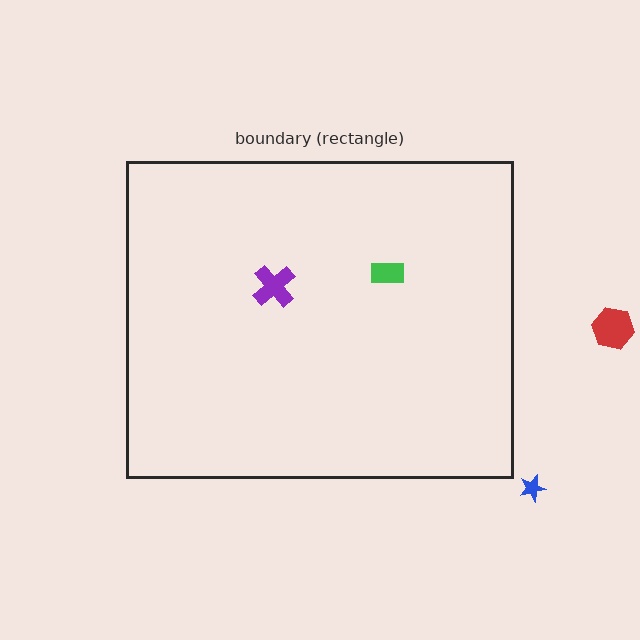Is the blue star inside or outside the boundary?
Outside.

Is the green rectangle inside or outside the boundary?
Inside.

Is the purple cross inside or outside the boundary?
Inside.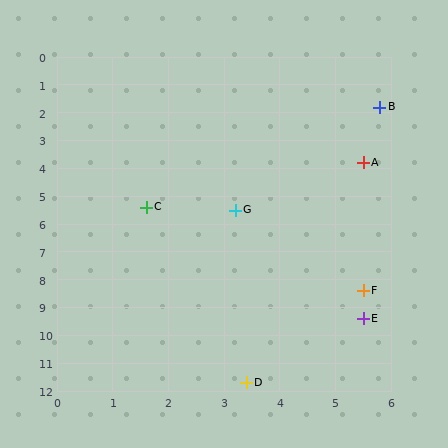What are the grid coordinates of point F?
Point F is at approximately (5.5, 8.4).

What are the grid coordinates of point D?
Point D is at approximately (3.4, 11.7).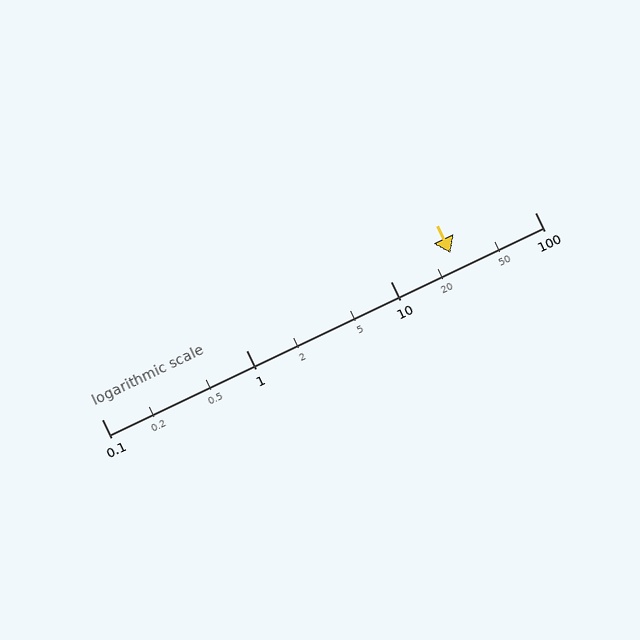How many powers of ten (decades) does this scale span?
The scale spans 3 decades, from 0.1 to 100.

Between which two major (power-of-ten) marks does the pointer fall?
The pointer is between 10 and 100.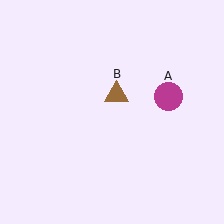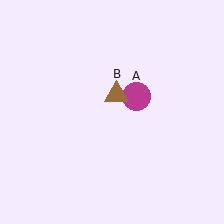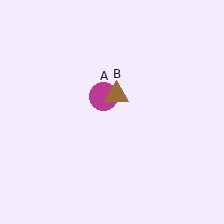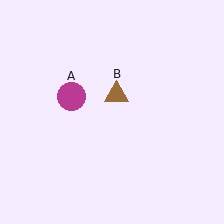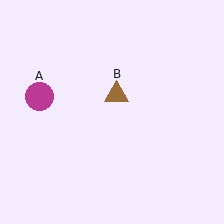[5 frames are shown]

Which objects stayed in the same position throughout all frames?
Brown triangle (object B) remained stationary.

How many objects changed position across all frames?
1 object changed position: magenta circle (object A).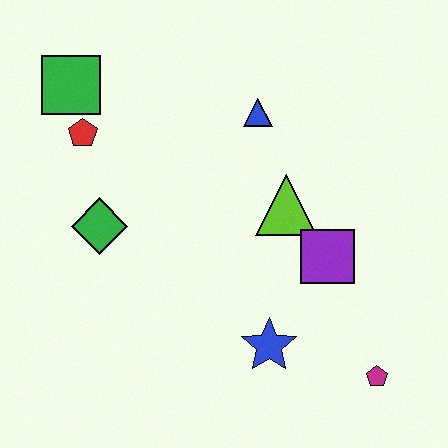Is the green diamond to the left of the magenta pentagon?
Yes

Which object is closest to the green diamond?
The red pentagon is closest to the green diamond.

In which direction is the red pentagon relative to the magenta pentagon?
The red pentagon is to the left of the magenta pentagon.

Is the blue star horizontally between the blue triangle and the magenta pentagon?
Yes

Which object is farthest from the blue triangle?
The magenta pentagon is farthest from the blue triangle.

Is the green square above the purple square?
Yes